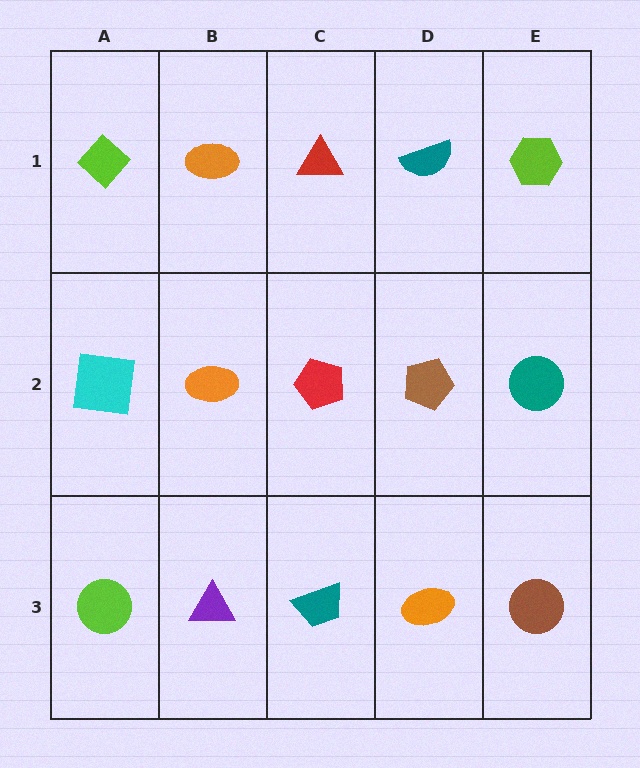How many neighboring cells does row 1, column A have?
2.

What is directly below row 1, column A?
A cyan square.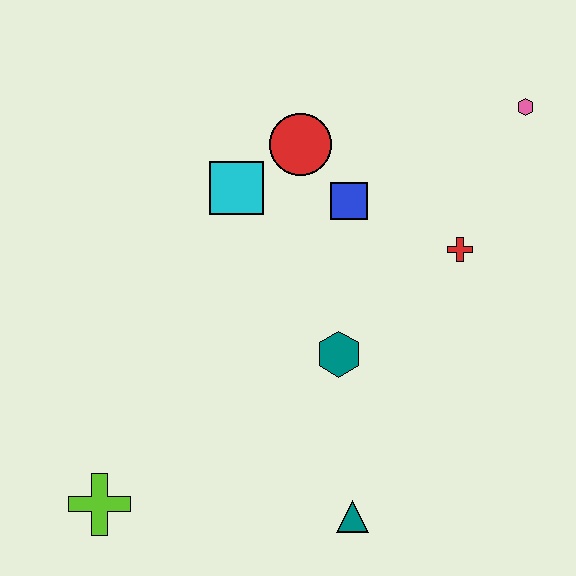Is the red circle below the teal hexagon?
No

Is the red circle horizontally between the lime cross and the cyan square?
No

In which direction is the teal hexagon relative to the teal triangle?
The teal hexagon is above the teal triangle.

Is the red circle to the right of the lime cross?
Yes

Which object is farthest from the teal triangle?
The pink hexagon is farthest from the teal triangle.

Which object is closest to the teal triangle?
The teal hexagon is closest to the teal triangle.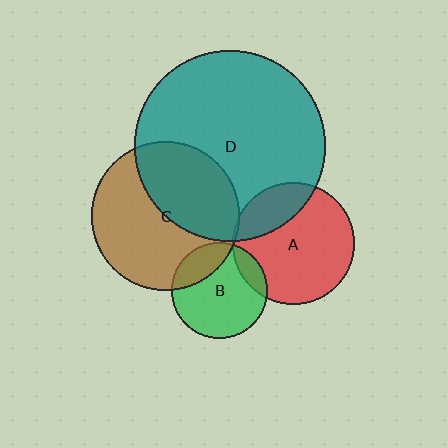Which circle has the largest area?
Circle D (teal).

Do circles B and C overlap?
Yes.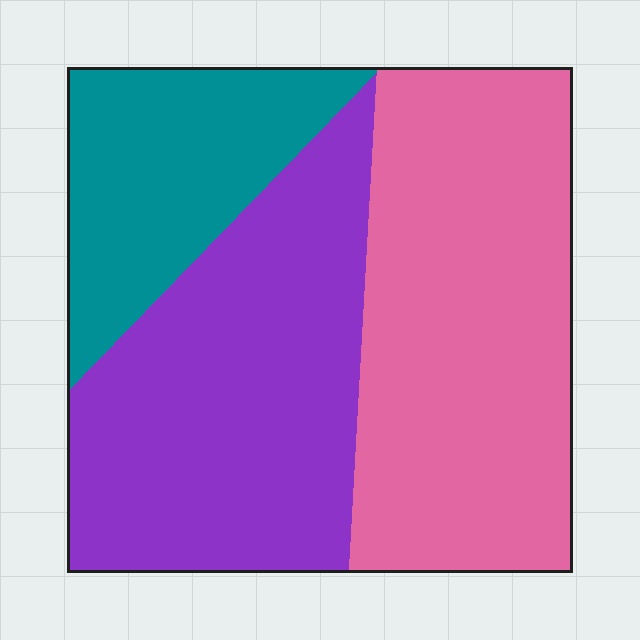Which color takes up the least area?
Teal, at roughly 20%.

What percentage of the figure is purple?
Purple covers about 40% of the figure.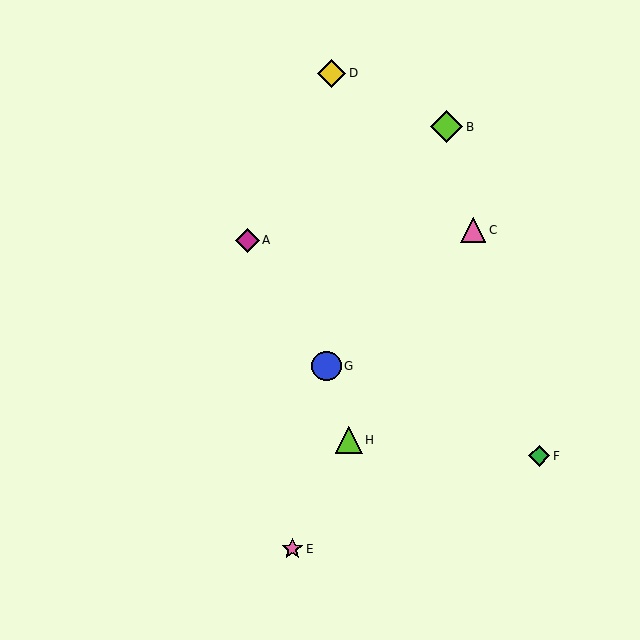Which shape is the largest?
The lime diamond (labeled B) is the largest.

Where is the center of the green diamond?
The center of the green diamond is at (539, 456).